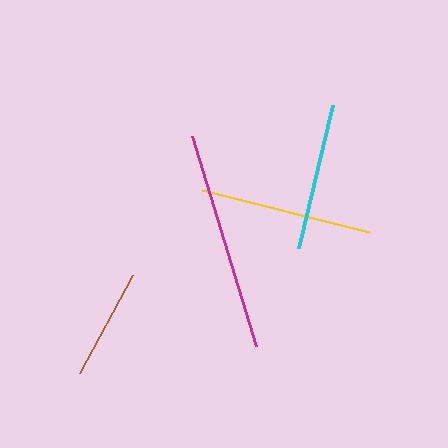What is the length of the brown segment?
The brown segment is approximately 112 pixels long.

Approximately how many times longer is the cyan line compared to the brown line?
The cyan line is approximately 1.3 times the length of the brown line.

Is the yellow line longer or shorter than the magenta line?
The magenta line is longer than the yellow line.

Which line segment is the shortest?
The brown line is the shortest at approximately 112 pixels.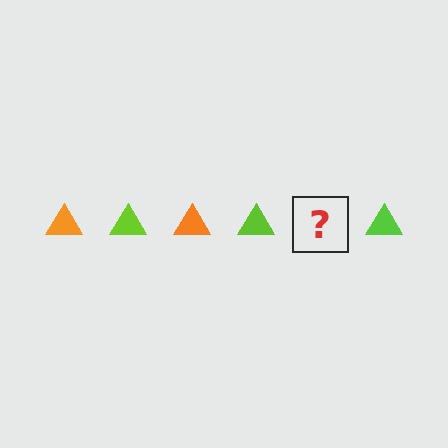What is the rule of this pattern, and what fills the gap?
The rule is that the pattern cycles through orange, lime triangles. The gap should be filled with an orange triangle.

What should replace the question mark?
The question mark should be replaced with an orange triangle.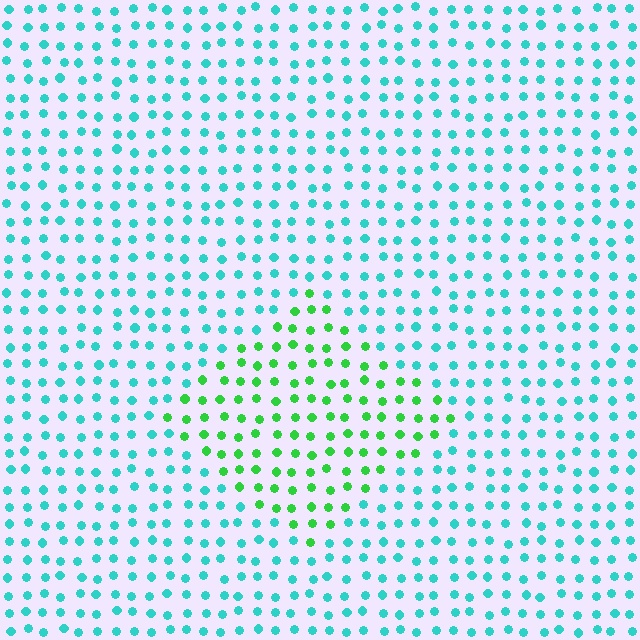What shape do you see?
I see a diamond.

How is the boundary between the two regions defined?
The boundary is defined purely by a slight shift in hue (about 50 degrees). Spacing, size, and orientation are identical on both sides.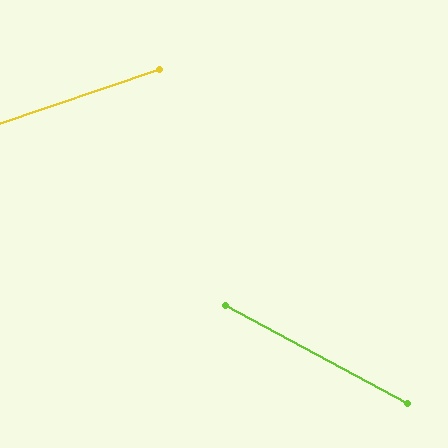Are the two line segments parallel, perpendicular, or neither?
Neither parallel nor perpendicular — they differ by about 47°.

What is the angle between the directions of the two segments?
Approximately 47 degrees.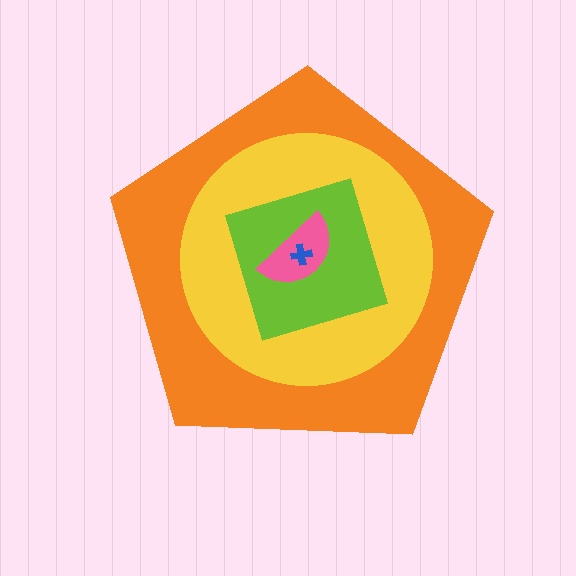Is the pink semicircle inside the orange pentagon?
Yes.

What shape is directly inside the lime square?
The pink semicircle.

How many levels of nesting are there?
5.